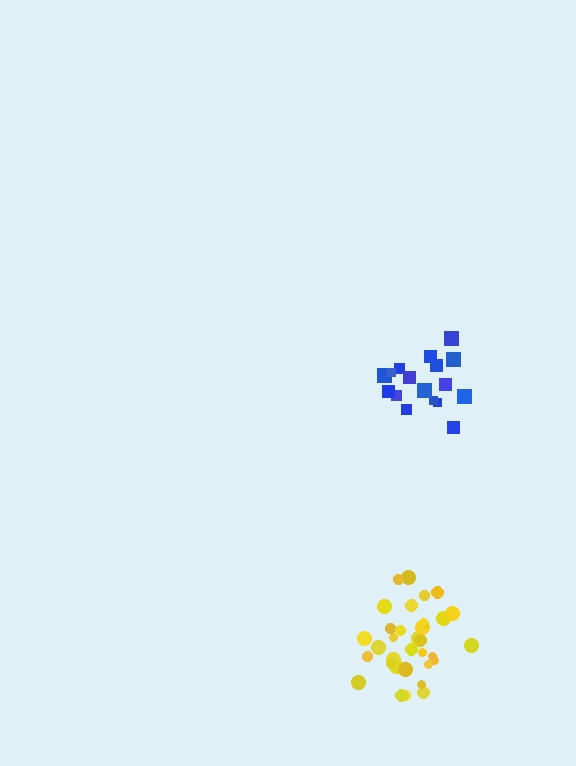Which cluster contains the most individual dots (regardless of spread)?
Yellow (34).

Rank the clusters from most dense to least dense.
yellow, blue.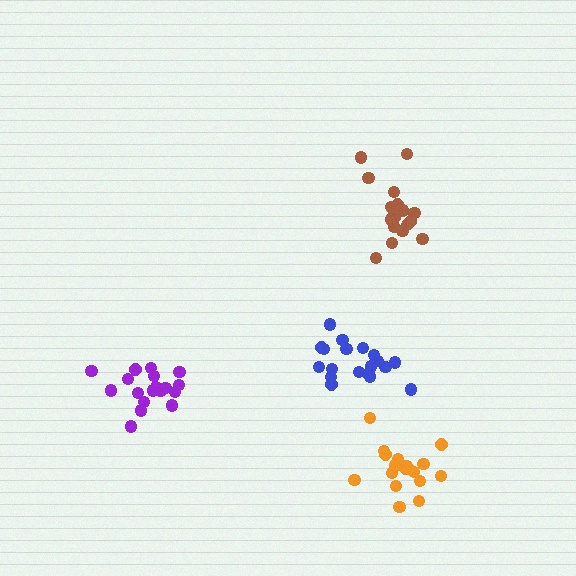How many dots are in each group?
Group 1: 19 dots, Group 2: 18 dots, Group 3: 19 dots, Group 4: 18 dots (74 total).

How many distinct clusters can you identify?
There are 4 distinct clusters.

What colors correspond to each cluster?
The clusters are colored: brown, purple, blue, orange.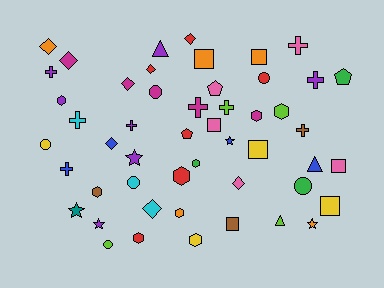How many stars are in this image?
There are 5 stars.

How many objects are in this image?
There are 50 objects.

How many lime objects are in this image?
There are 4 lime objects.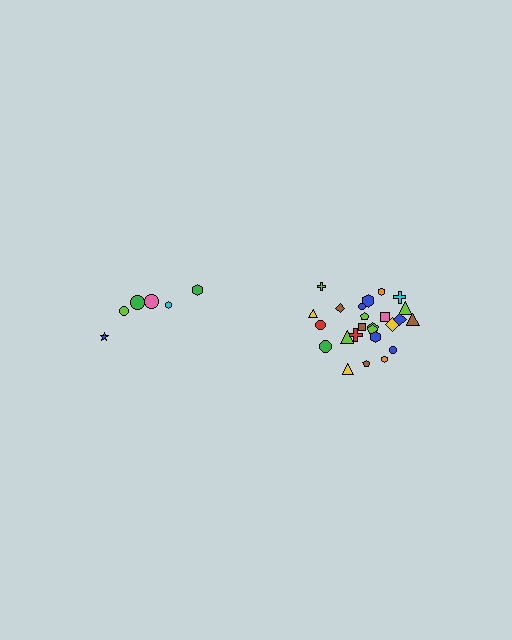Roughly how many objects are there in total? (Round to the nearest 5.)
Roughly 30 objects in total.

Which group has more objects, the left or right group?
The right group.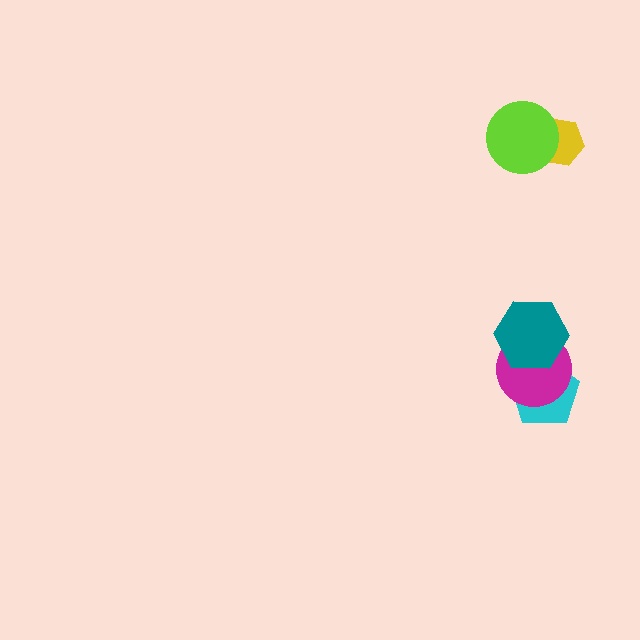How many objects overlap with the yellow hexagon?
1 object overlaps with the yellow hexagon.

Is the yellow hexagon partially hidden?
Yes, it is partially covered by another shape.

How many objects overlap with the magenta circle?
2 objects overlap with the magenta circle.